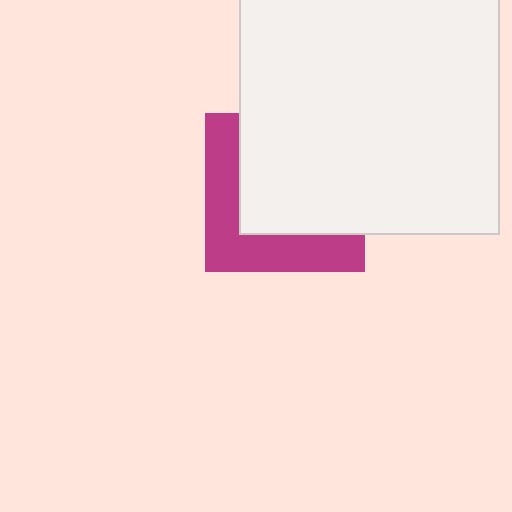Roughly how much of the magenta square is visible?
A small part of it is visible (roughly 39%).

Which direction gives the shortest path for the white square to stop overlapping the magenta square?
Moving toward the upper-right gives the shortest separation.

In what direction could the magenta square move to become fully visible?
The magenta square could move toward the lower-left. That would shift it out from behind the white square entirely.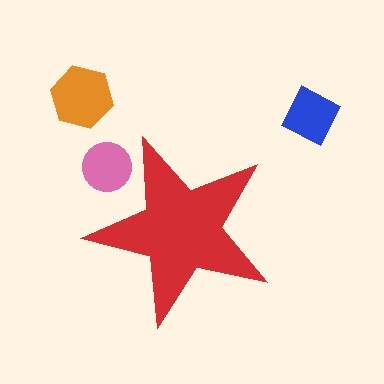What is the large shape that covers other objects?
A red star.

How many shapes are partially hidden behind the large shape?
1 shape is partially hidden.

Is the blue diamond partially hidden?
No, the blue diamond is fully visible.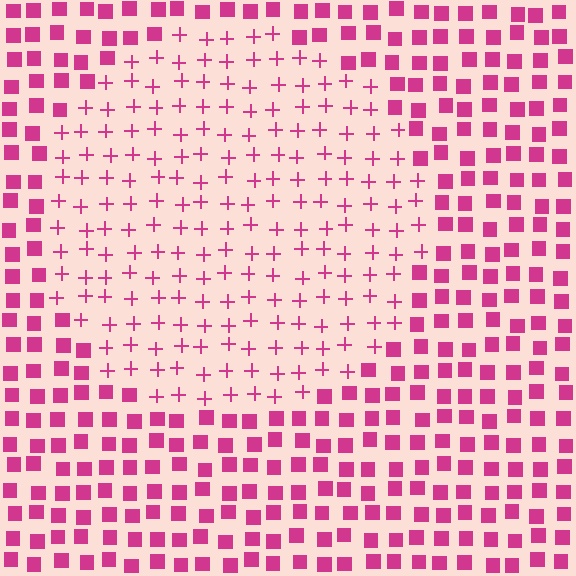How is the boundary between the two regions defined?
The boundary is defined by a change in element shape: plus signs inside vs. squares outside. All elements share the same color and spacing.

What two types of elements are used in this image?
The image uses plus signs inside the circle region and squares outside it.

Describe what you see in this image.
The image is filled with small magenta elements arranged in a uniform grid. A circle-shaped region contains plus signs, while the surrounding area contains squares. The boundary is defined purely by the change in element shape.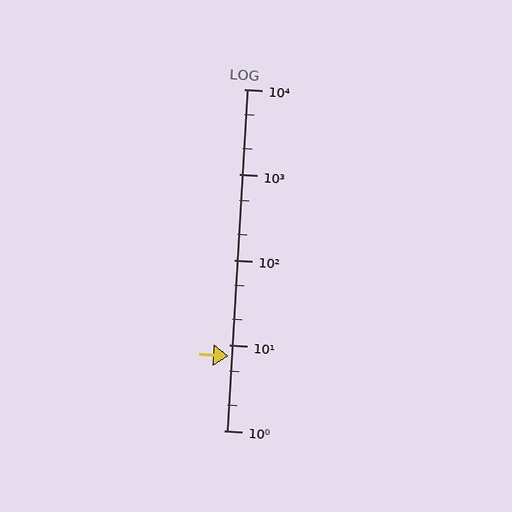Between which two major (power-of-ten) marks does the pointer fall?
The pointer is between 1 and 10.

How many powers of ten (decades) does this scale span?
The scale spans 4 decades, from 1 to 10000.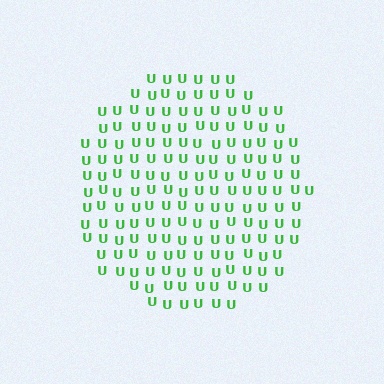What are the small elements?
The small elements are letter U's.